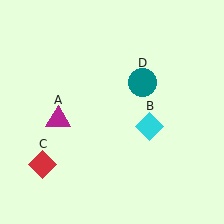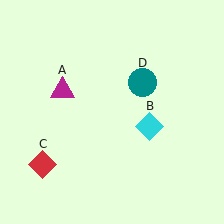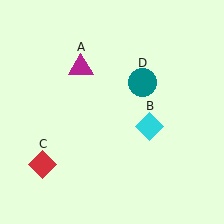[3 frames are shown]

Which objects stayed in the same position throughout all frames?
Cyan diamond (object B) and red diamond (object C) and teal circle (object D) remained stationary.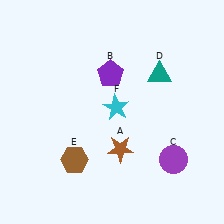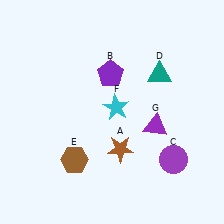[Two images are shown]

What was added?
A purple triangle (G) was added in Image 2.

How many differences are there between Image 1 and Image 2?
There is 1 difference between the two images.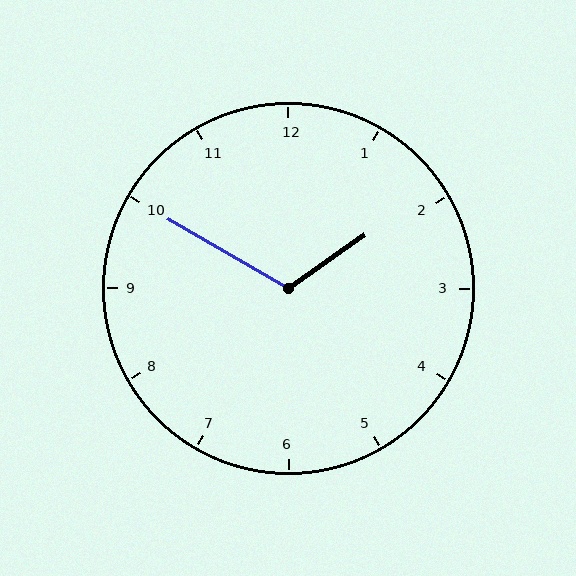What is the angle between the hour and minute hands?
Approximately 115 degrees.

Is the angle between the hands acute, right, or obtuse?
It is obtuse.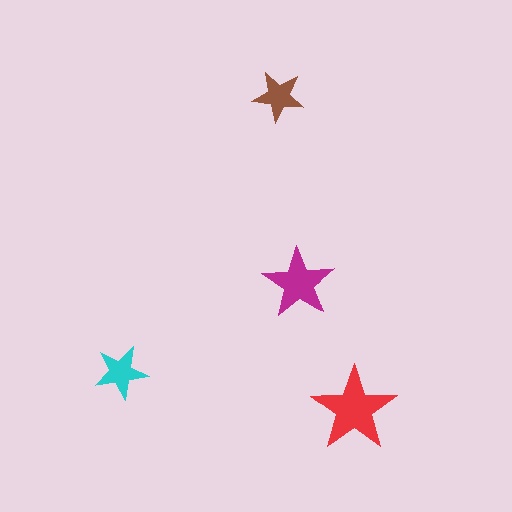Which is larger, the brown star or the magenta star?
The magenta one.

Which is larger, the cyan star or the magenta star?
The magenta one.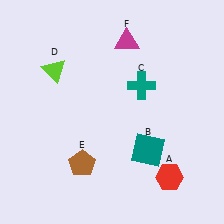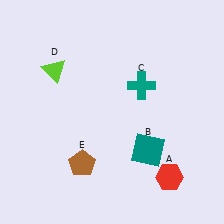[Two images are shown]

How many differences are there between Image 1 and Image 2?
There is 1 difference between the two images.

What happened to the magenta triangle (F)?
The magenta triangle (F) was removed in Image 2. It was in the top-right area of Image 1.